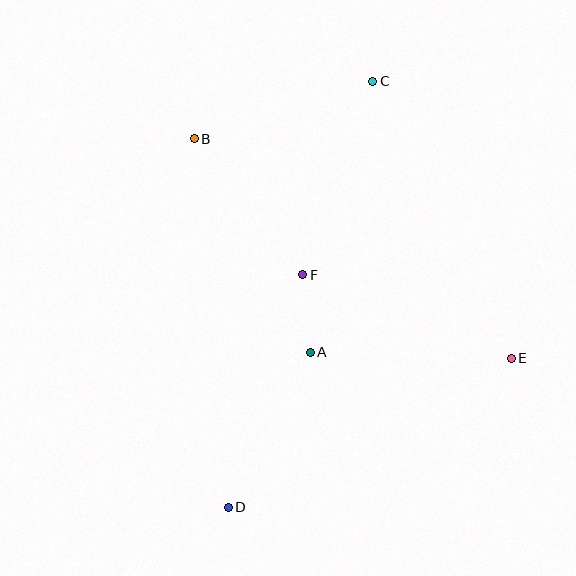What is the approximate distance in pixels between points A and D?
The distance between A and D is approximately 175 pixels.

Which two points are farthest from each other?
Points C and D are farthest from each other.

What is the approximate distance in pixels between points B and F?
The distance between B and F is approximately 174 pixels.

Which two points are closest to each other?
Points A and F are closest to each other.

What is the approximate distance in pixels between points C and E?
The distance between C and E is approximately 310 pixels.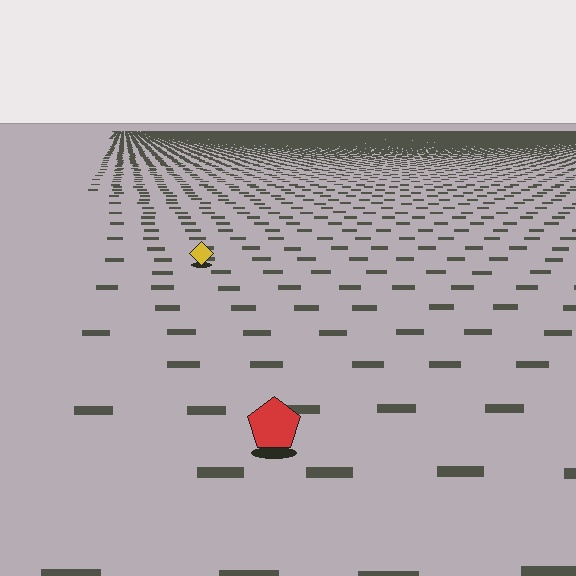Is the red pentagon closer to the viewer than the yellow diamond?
Yes. The red pentagon is closer — you can tell from the texture gradient: the ground texture is coarser near it.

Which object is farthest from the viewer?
The yellow diamond is farthest from the viewer. It appears smaller and the ground texture around it is denser.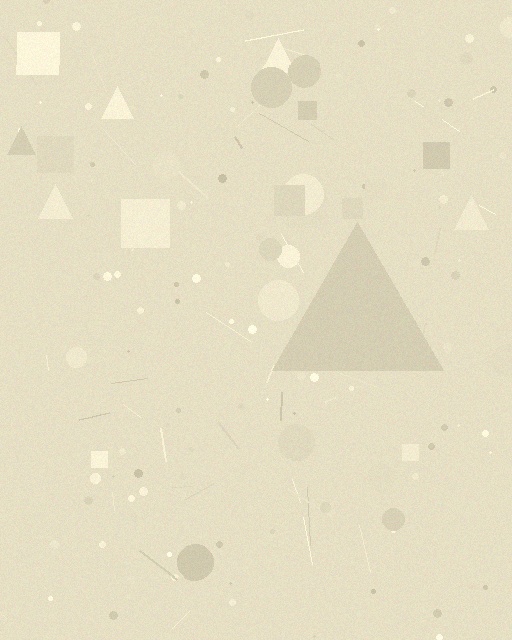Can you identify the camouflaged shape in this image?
The camouflaged shape is a triangle.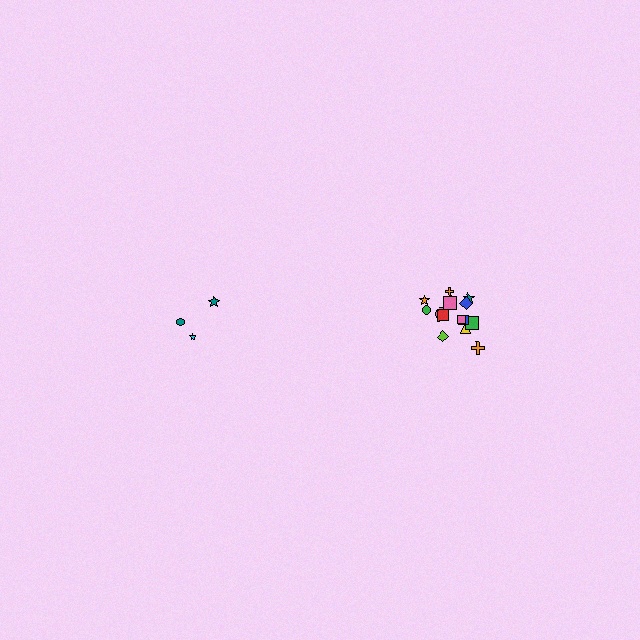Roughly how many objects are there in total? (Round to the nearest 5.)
Roughly 20 objects in total.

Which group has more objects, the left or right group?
The right group.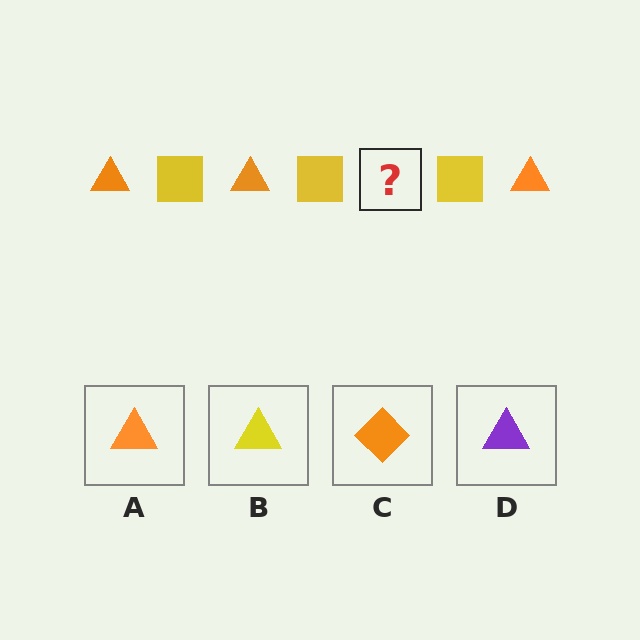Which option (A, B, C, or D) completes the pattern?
A.